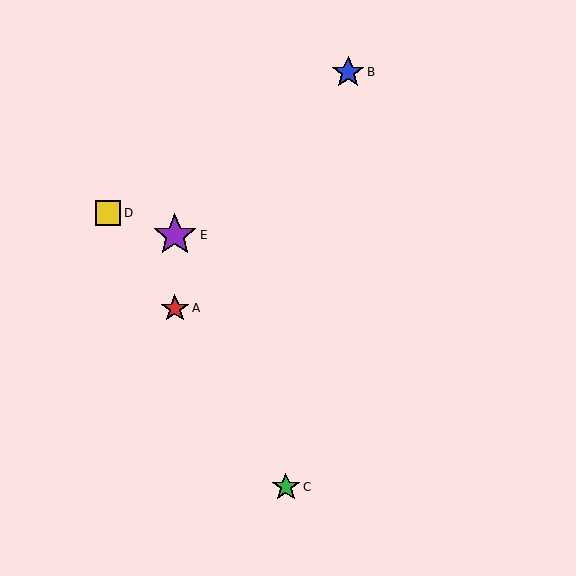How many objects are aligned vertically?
2 objects (A, E) are aligned vertically.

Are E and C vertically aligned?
No, E is at x≈175 and C is at x≈286.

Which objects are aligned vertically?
Objects A, E are aligned vertically.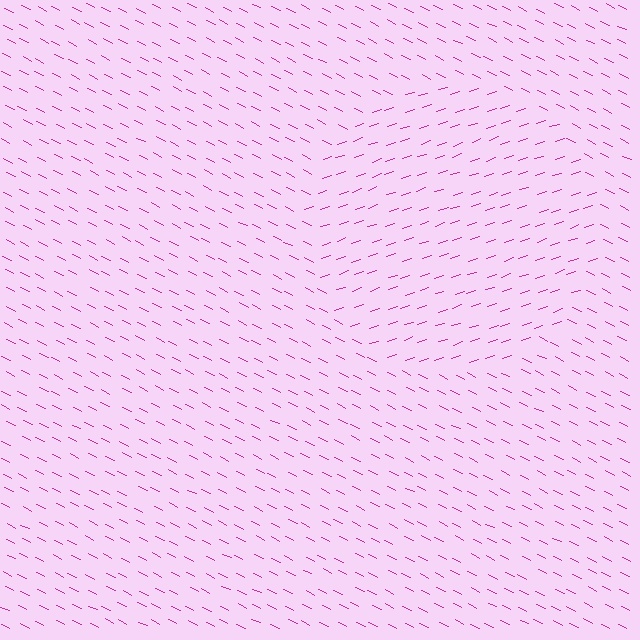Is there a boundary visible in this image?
Yes, there is a texture boundary formed by a change in line orientation.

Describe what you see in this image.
The image is filled with small magenta line segments. A circle region in the image has lines oriented differently from the surrounding lines, creating a visible texture boundary.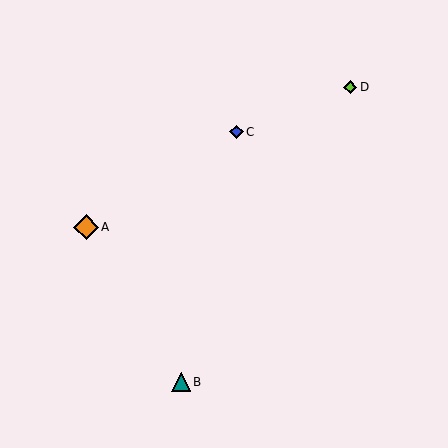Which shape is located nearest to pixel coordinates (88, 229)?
The orange diamond (labeled A) at (86, 227) is nearest to that location.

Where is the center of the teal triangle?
The center of the teal triangle is at (181, 382).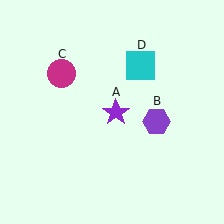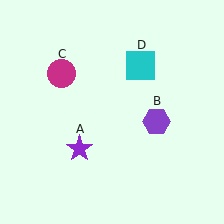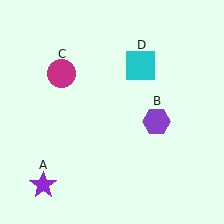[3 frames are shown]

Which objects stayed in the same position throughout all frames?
Purple hexagon (object B) and magenta circle (object C) and cyan square (object D) remained stationary.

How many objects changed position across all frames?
1 object changed position: purple star (object A).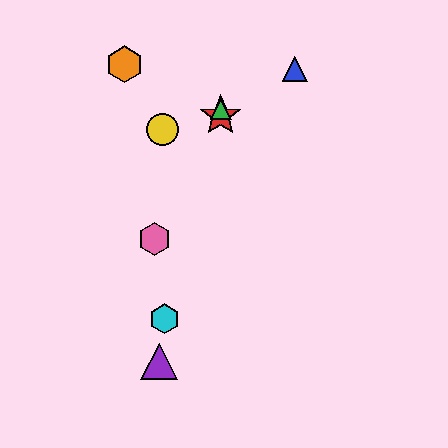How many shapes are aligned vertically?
2 shapes (the red star, the green triangle) are aligned vertically.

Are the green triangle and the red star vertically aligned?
Yes, both are at x≈221.